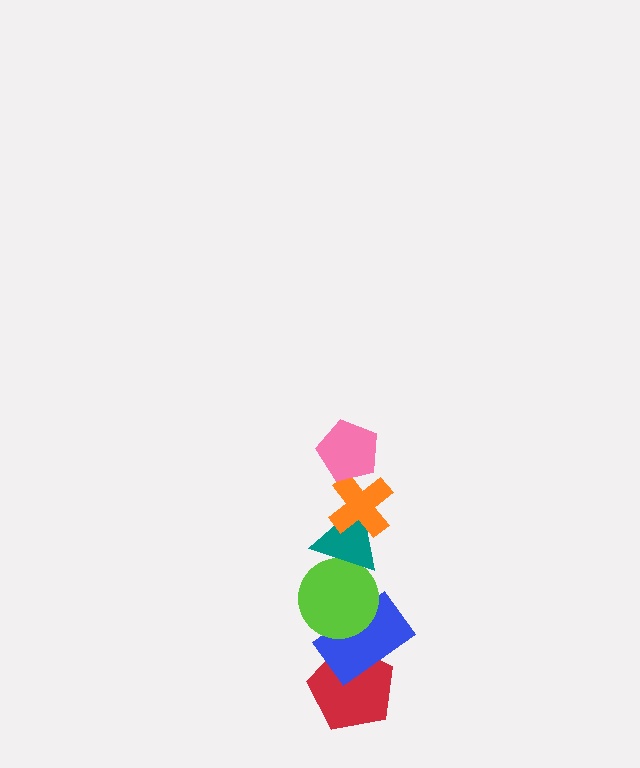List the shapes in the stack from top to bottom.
From top to bottom: the pink pentagon, the orange cross, the teal triangle, the lime circle, the blue rectangle, the red pentagon.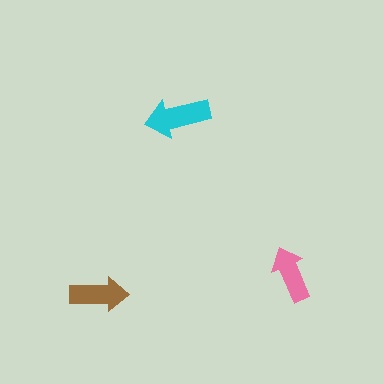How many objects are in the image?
There are 3 objects in the image.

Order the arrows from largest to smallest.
the cyan one, the brown one, the pink one.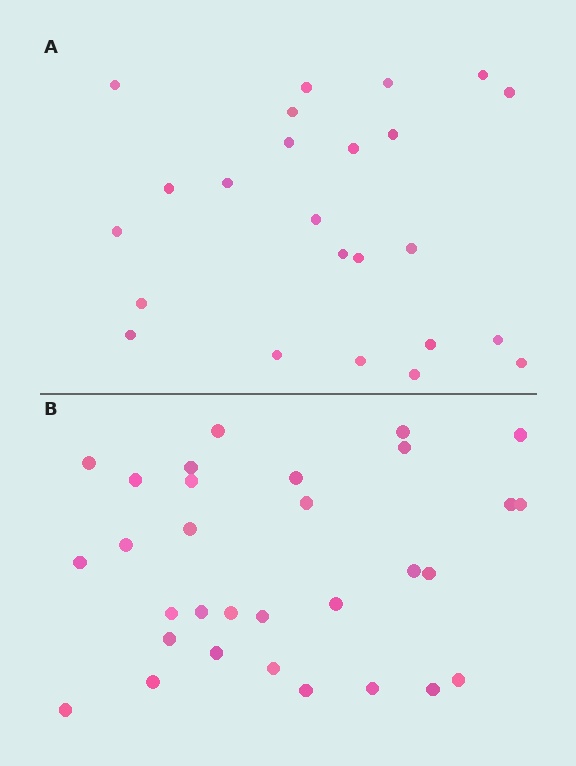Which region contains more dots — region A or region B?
Region B (the bottom region) has more dots.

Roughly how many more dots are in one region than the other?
Region B has roughly 8 or so more dots than region A.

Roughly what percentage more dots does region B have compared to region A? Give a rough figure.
About 30% more.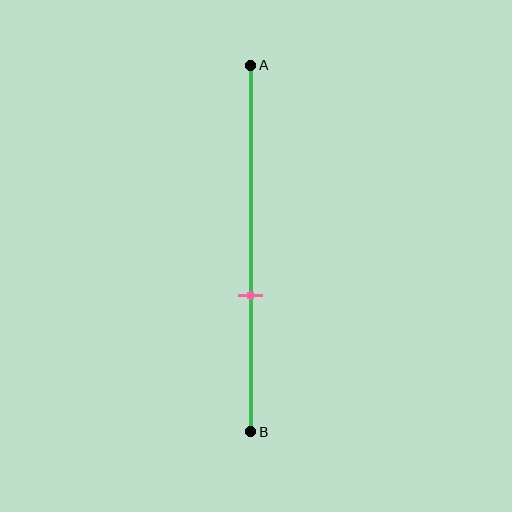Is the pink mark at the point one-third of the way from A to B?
No, the mark is at about 65% from A, not at the 33% one-third point.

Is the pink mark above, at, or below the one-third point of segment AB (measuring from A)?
The pink mark is below the one-third point of segment AB.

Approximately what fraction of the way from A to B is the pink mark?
The pink mark is approximately 65% of the way from A to B.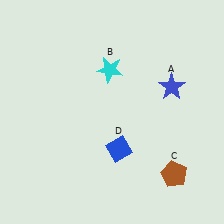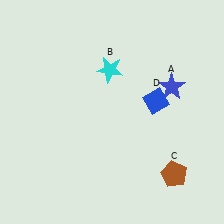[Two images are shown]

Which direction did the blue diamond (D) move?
The blue diamond (D) moved up.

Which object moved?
The blue diamond (D) moved up.